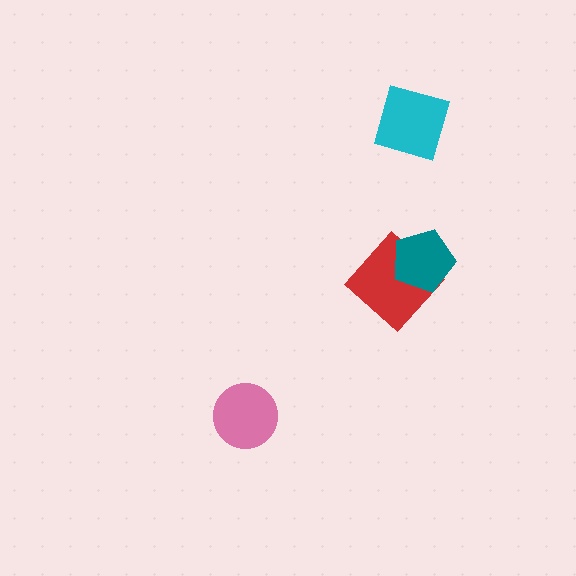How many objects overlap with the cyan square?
0 objects overlap with the cyan square.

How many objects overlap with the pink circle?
0 objects overlap with the pink circle.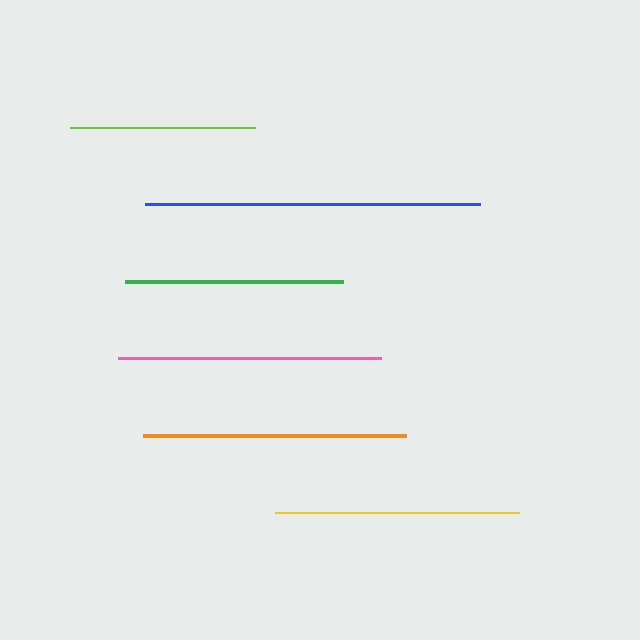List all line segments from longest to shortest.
From longest to shortest: blue, pink, orange, yellow, green, lime.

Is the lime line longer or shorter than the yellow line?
The yellow line is longer than the lime line.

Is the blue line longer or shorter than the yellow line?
The blue line is longer than the yellow line.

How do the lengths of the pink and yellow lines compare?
The pink and yellow lines are approximately the same length.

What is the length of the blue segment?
The blue segment is approximately 335 pixels long.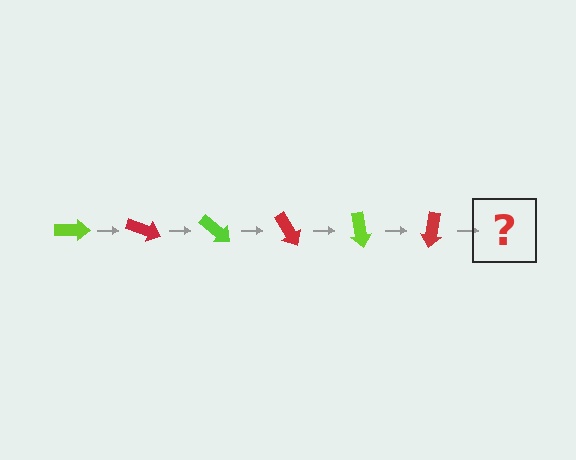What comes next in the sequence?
The next element should be a lime arrow, rotated 120 degrees from the start.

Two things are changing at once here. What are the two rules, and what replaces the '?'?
The two rules are that it rotates 20 degrees each step and the color cycles through lime and red. The '?' should be a lime arrow, rotated 120 degrees from the start.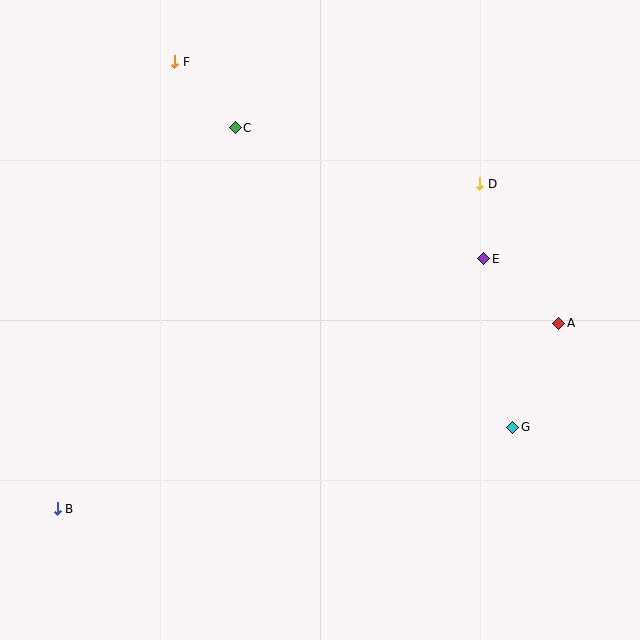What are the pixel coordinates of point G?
Point G is at (513, 427).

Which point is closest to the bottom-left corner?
Point B is closest to the bottom-left corner.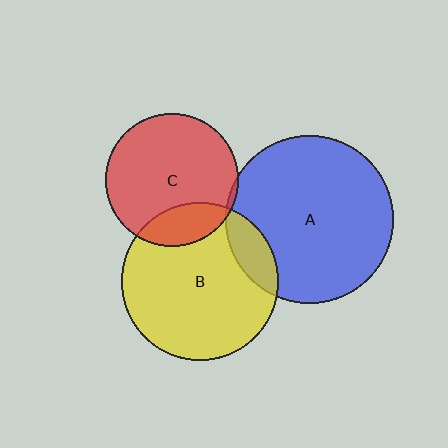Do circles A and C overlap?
Yes.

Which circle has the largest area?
Circle A (blue).